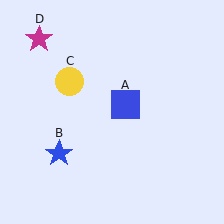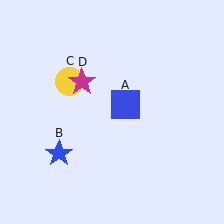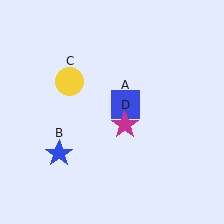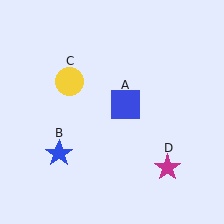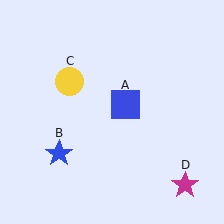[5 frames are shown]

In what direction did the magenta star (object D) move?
The magenta star (object D) moved down and to the right.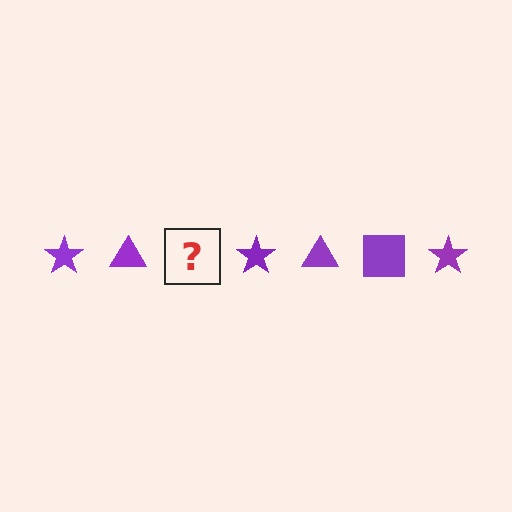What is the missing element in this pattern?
The missing element is a purple square.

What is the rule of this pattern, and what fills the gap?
The rule is that the pattern cycles through star, triangle, square shapes in purple. The gap should be filled with a purple square.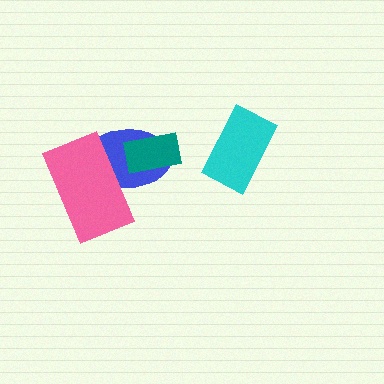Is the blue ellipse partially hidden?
Yes, it is partially covered by another shape.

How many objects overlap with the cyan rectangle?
0 objects overlap with the cyan rectangle.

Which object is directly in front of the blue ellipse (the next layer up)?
The pink rectangle is directly in front of the blue ellipse.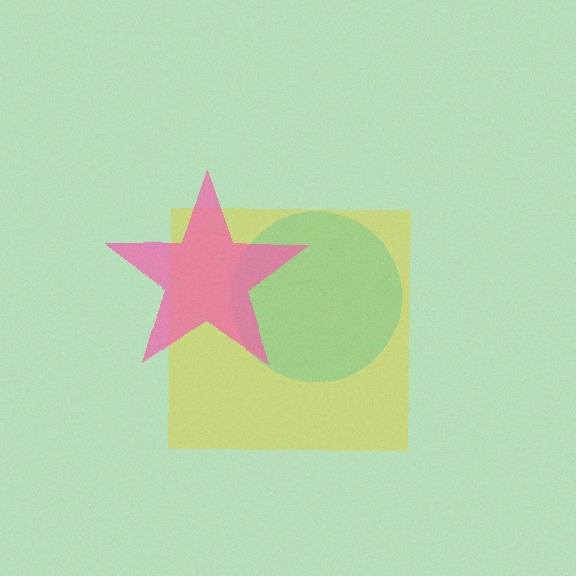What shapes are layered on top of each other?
The layered shapes are: a cyan circle, a yellow square, a pink star.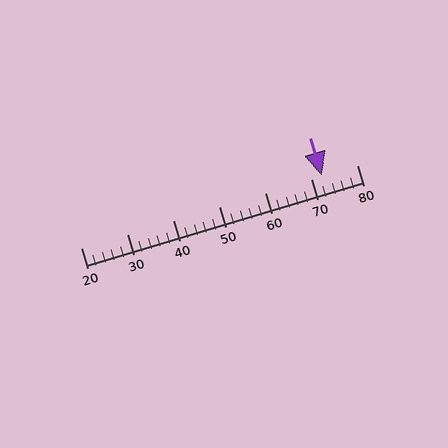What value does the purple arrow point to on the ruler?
The purple arrow points to approximately 72.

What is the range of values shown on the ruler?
The ruler shows values from 20 to 80.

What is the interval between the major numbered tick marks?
The major tick marks are spaced 10 units apart.